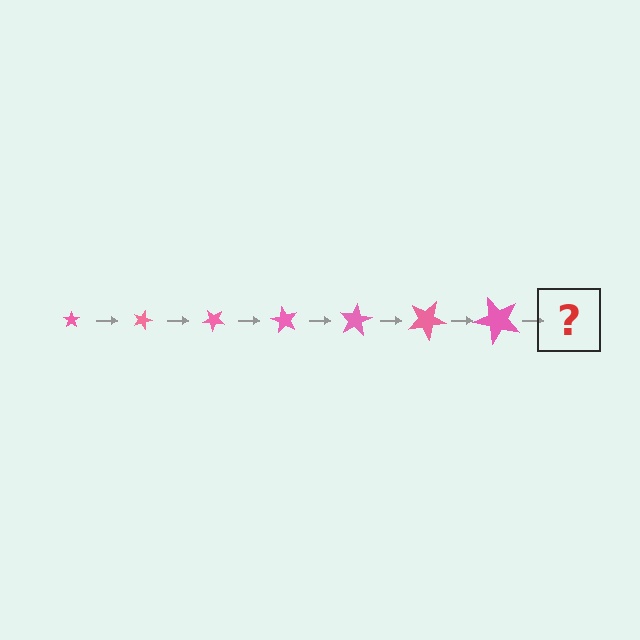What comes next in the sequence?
The next element should be a star, larger than the previous one and rotated 140 degrees from the start.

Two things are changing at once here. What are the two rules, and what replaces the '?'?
The two rules are that the star grows larger each step and it rotates 20 degrees each step. The '?' should be a star, larger than the previous one and rotated 140 degrees from the start.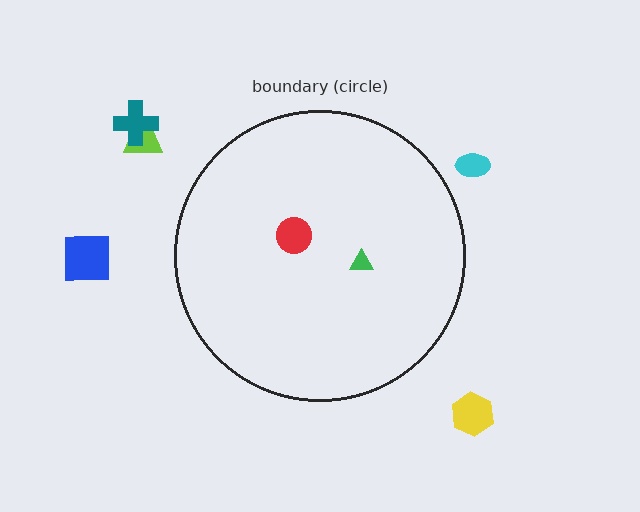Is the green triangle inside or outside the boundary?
Inside.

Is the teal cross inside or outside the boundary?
Outside.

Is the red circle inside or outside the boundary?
Inside.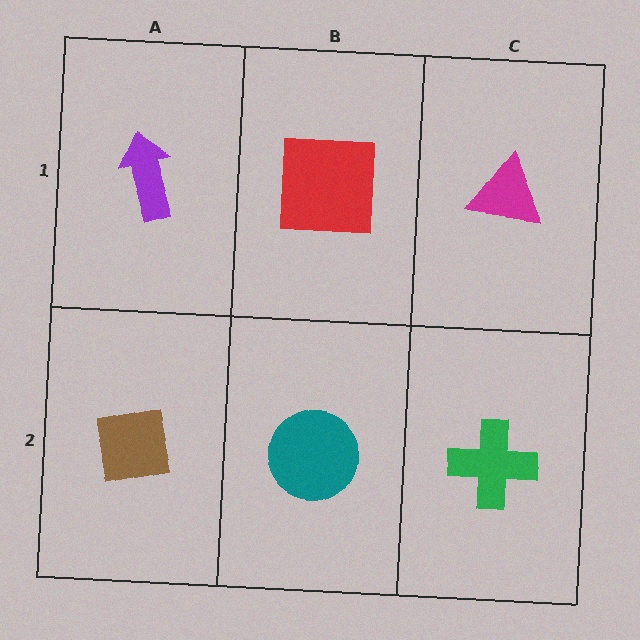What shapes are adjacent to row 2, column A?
A purple arrow (row 1, column A), a teal circle (row 2, column B).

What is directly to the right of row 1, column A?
A red square.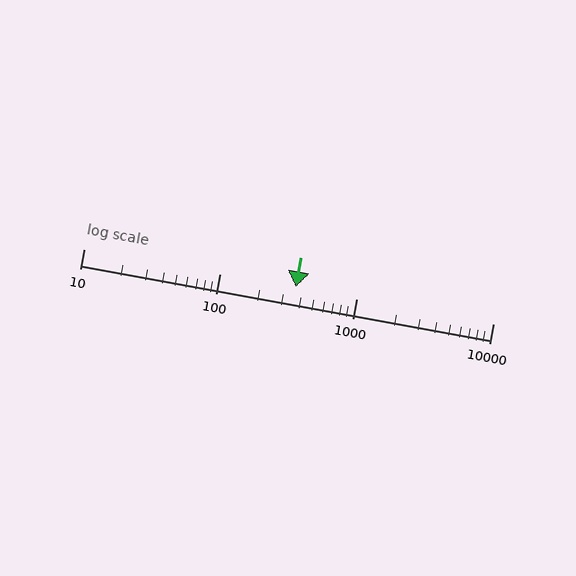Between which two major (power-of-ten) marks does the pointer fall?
The pointer is between 100 and 1000.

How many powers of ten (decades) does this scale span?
The scale spans 3 decades, from 10 to 10000.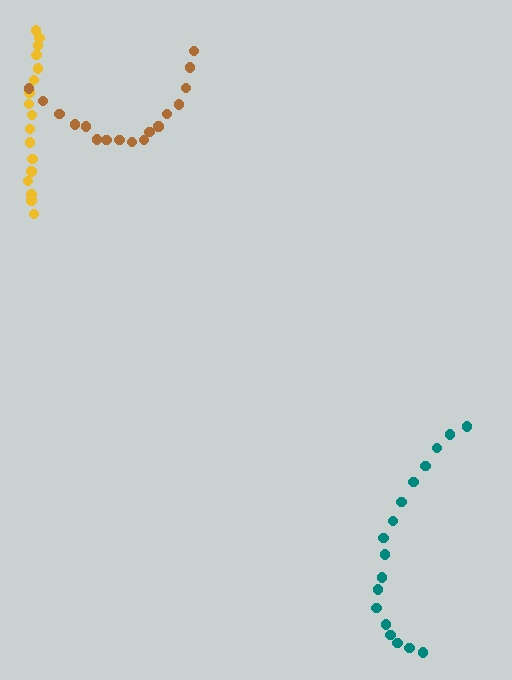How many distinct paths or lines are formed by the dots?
There are 3 distinct paths.